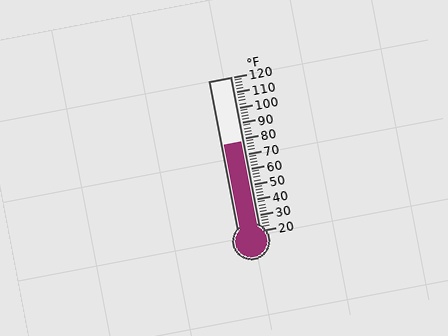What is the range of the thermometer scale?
The thermometer scale ranges from 20°F to 120°F.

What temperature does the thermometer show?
The thermometer shows approximately 78°F.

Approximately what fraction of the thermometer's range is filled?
The thermometer is filled to approximately 60% of its range.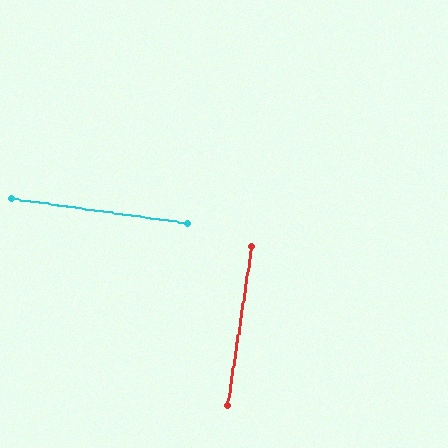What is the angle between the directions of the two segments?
Approximately 89 degrees.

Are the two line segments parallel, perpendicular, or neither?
Perpendicular — they meet at approximately 89°.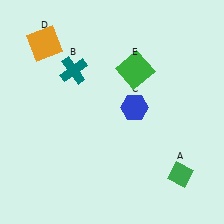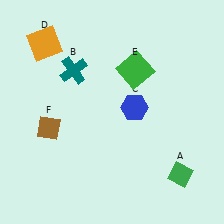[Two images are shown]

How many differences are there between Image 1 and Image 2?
There is 1 difference between the two images.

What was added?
A brown diamond (F) was added in Image 2.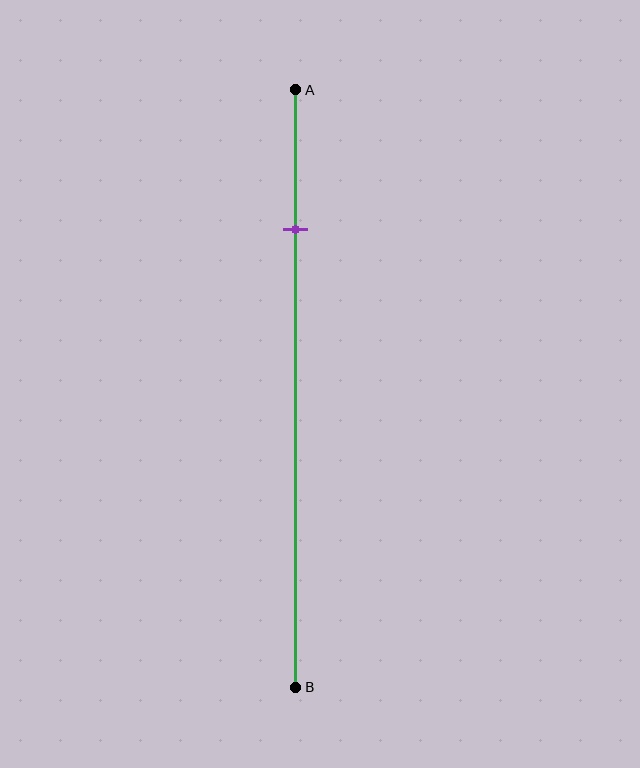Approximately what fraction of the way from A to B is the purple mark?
The purple mark is approximately 25% of the way from A to B.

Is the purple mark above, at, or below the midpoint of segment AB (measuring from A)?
The purple mark is above the midpoint of segment AB.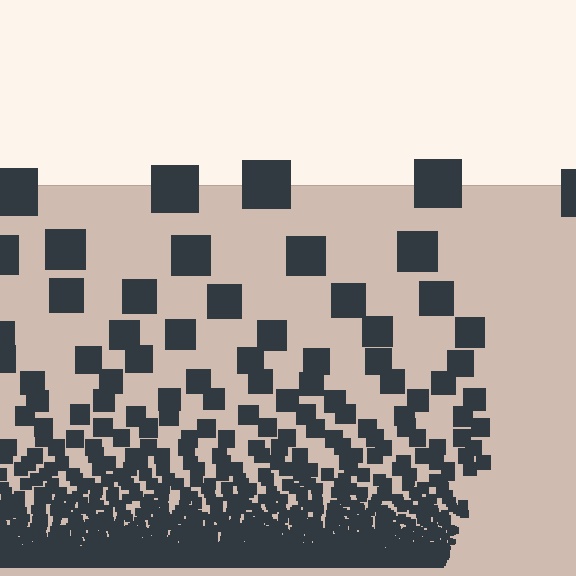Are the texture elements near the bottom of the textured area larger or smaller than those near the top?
Smaller. The gradient is inverted — elements near the bottom are smaller and denser.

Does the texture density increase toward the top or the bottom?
Density increases toward the bottom.